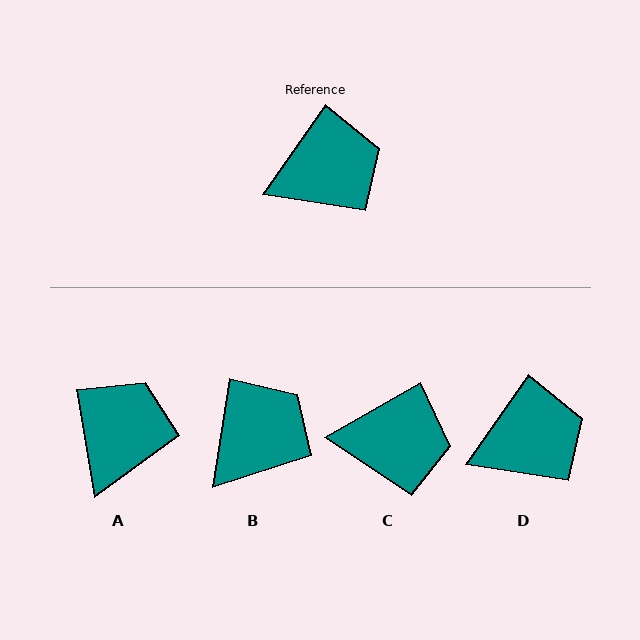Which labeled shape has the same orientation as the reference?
D.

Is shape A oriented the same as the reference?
No, it is off by about 45 degrees.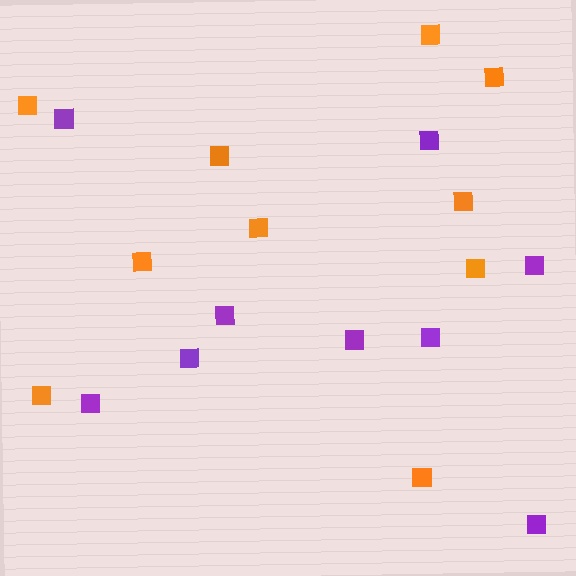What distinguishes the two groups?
There are 2 groups: one group of purple squares (9) and one group of orange squares (10).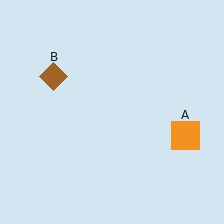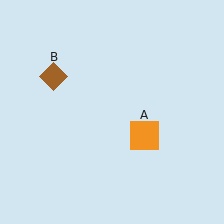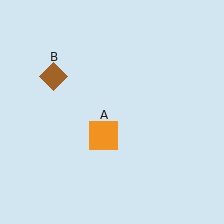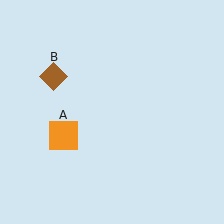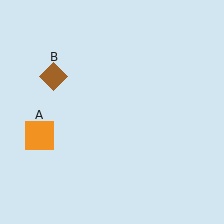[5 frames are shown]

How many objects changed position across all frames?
1 object changed position: orange square (object A).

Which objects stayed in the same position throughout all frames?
Brown diamond (object B) remained stationary.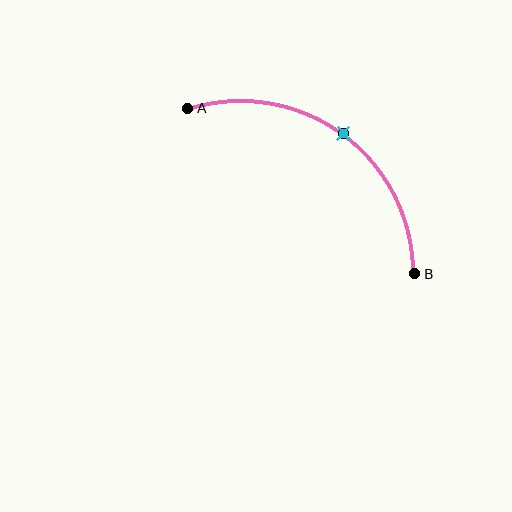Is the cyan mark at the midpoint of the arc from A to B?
Yes. The cyan mark lies on the arc at equal arc-length from both A and B — it is the arc midpoint.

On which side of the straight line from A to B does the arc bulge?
The arc bulges above and to the right of the straight line connecting A and B.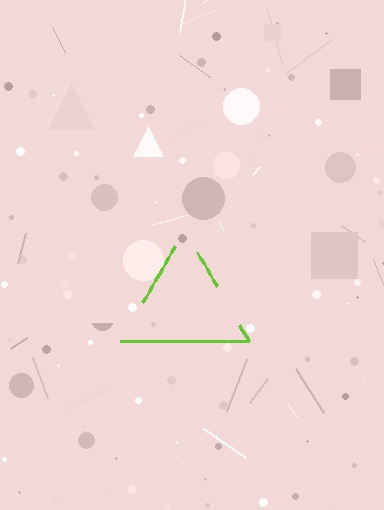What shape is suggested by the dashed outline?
The dashed outline suggests a triangle.